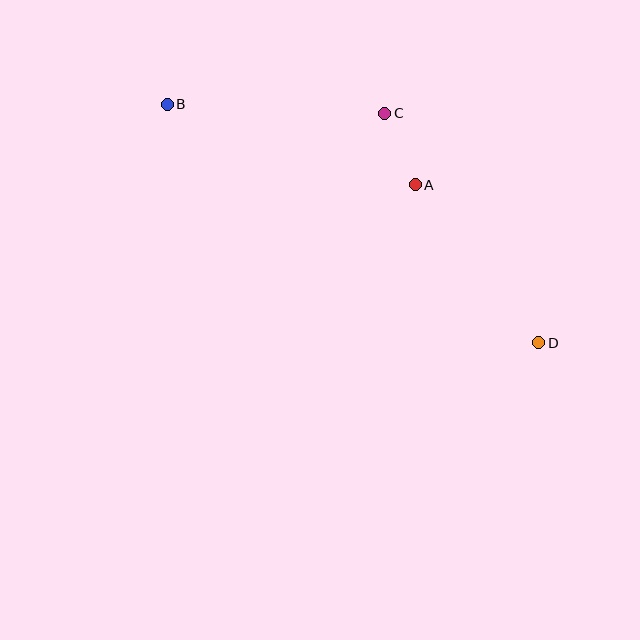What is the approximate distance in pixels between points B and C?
The distance between B and C is approximately 218 pixels.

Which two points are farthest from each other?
Points B and D are farthest from each other.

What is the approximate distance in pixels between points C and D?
The distance between C and D is approximately 276 pixels.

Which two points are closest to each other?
Points A and C are closest to each other.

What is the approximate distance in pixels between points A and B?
The distance between A and B is approximately 261 pixels.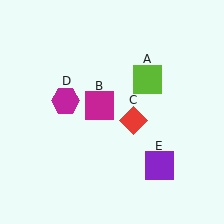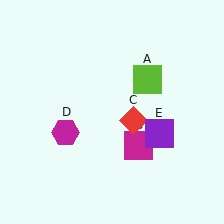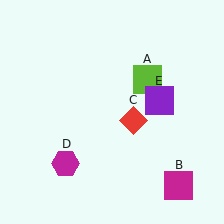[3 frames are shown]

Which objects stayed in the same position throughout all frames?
Lime square (object A) and red diamond (object C) remained stationary.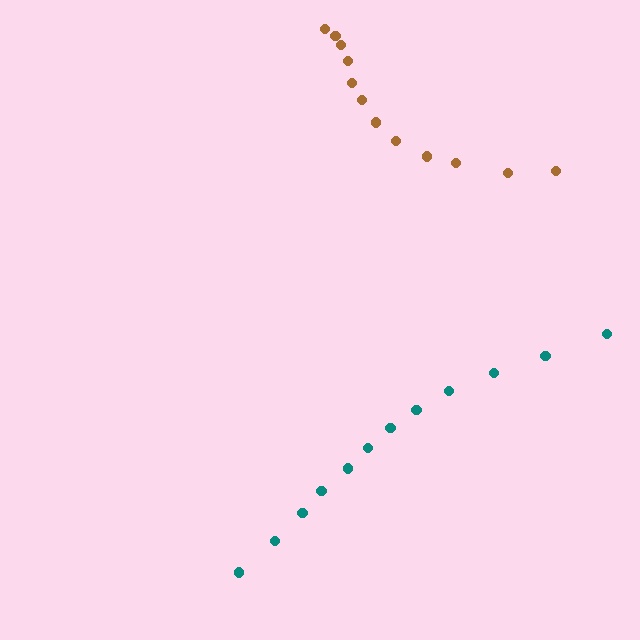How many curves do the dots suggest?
There are 2 distinct paths.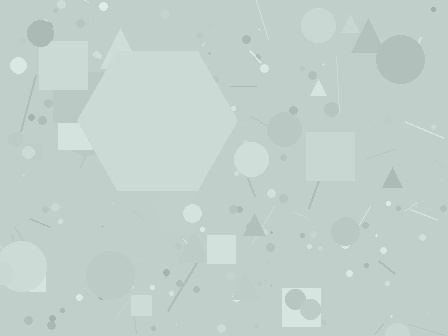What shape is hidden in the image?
A hexagon is hidden in the image.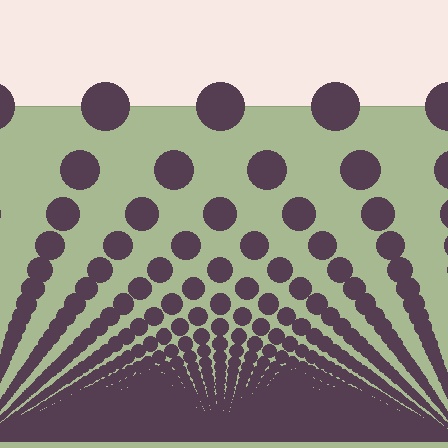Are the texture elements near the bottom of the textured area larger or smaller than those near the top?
Smaller. The gradient is inverted — elements near the bottom are smaller and denser.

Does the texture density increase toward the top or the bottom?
Density increases toward the bottom.